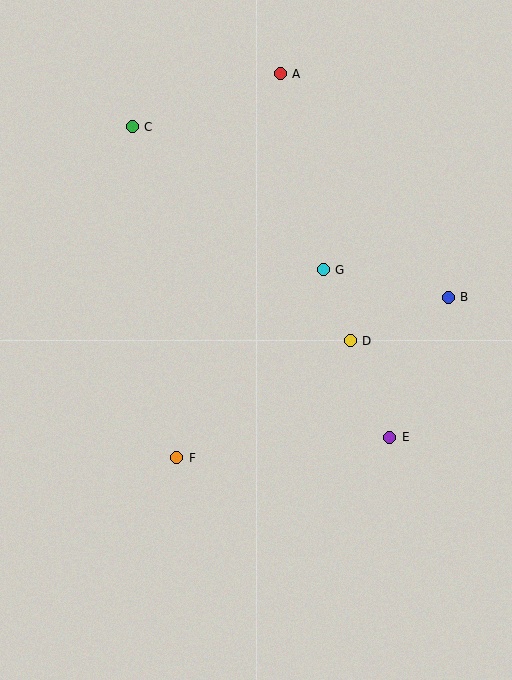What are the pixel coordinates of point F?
Point F is at (177, 458).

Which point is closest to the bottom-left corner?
Point F is closest to the bottom-left corner.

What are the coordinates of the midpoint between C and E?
The midpoint between C and E is at (261, 282).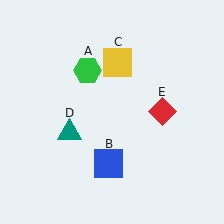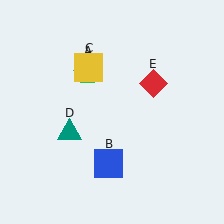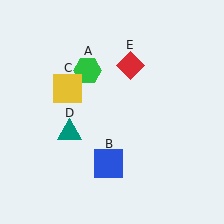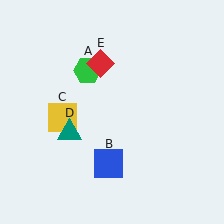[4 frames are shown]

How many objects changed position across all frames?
2 objects changed position: yellow square (object C), red diamond (object E).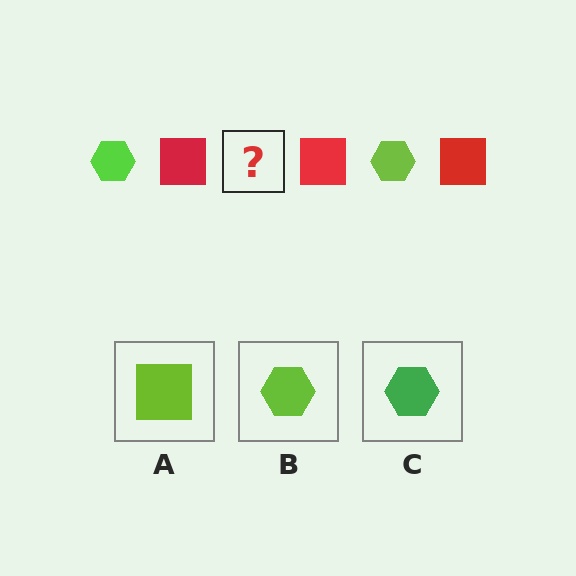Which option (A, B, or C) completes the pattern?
B.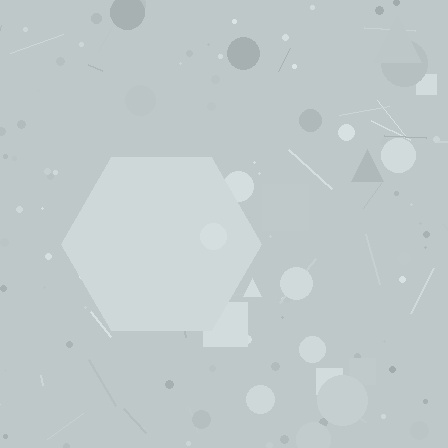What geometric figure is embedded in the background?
A hexagon is embedded in the background.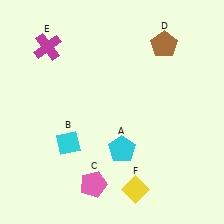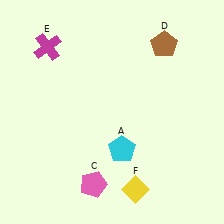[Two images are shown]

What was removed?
The cyan diamond (B) was removed in Image 2.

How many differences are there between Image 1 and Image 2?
There is 1 difference between the two images.